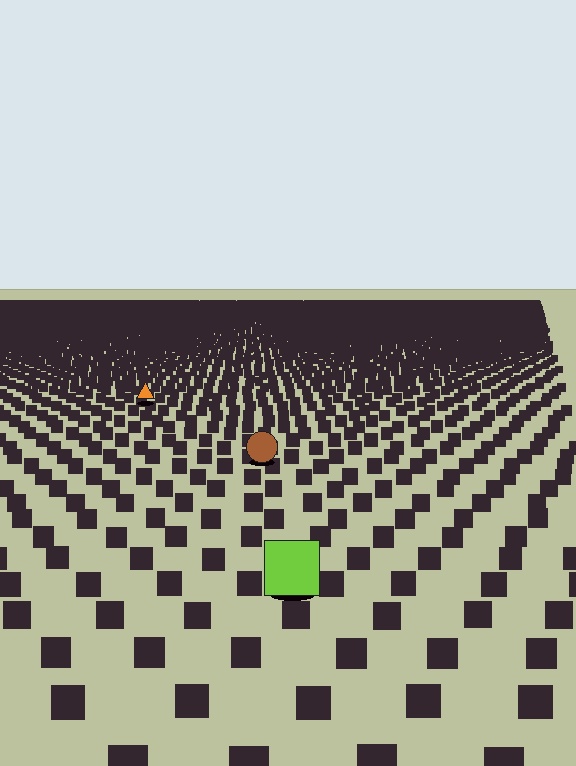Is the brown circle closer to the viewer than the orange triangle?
Yes. The brown circle is closer — you can tell from the texture gradient: the ground texture is coarser near it.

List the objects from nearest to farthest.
From nearest to farthest: the lime square, the brown circle, the orange triangle.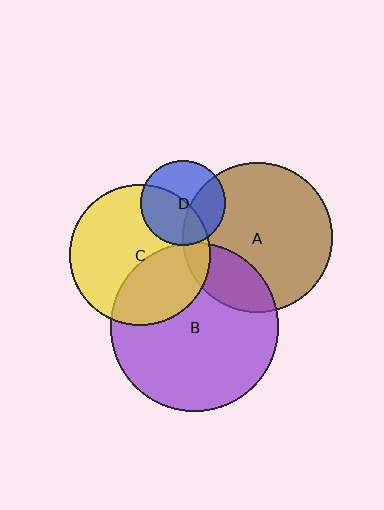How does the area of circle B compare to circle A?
Approximately 1.3 times.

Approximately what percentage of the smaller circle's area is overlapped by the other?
Approximately 35%.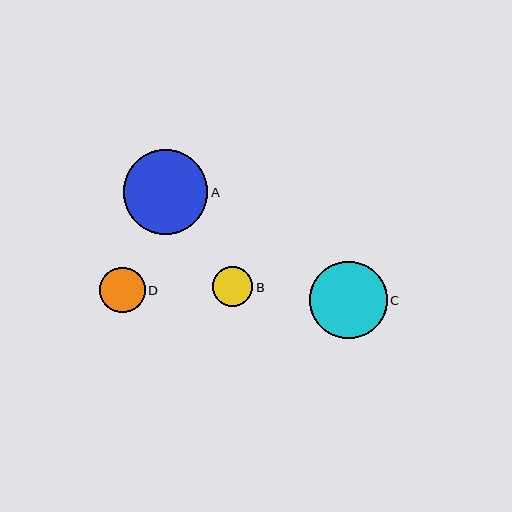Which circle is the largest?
Circle A is the largest with a size of approximately 84 pixels.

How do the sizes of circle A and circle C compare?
Circle A and circle C are approximately the same size.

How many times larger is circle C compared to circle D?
Circle C is approximately 1.7 times the size of circle D.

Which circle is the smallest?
Circle B is the smallest with a size of approximately 40 pixels.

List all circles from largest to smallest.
From largest to smallest: A, C, D, B.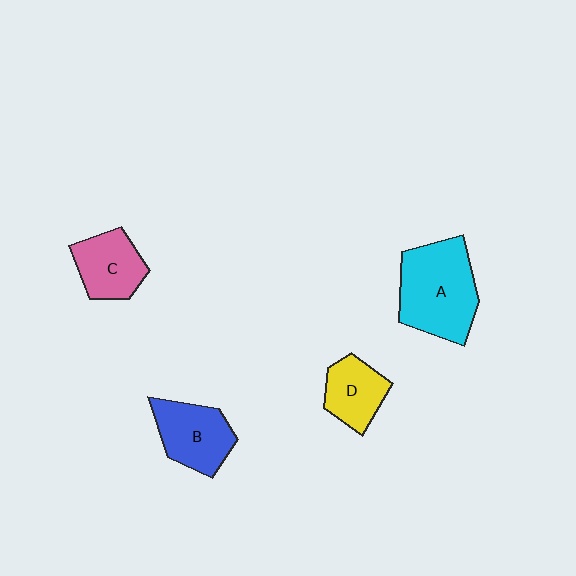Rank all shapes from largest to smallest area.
From largest to smallest: A (cyan), B (blue), C (pink), D (yellow).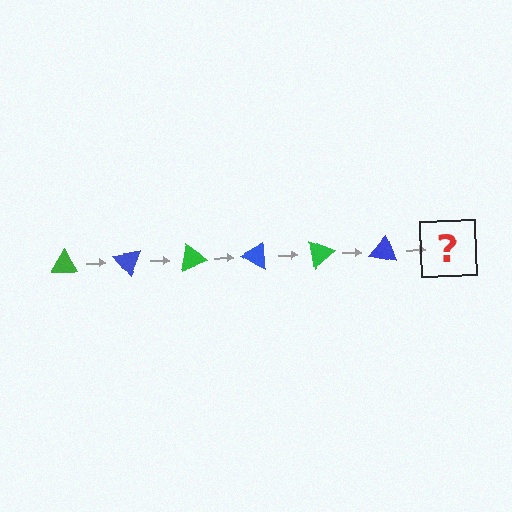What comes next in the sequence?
The next element should be a green triangle, rotated 300 degrees from the start.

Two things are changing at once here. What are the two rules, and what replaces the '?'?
The two rules are that it rotates 50 degrees each step and the color cycles through green and blue. The '?' should be a green triangle, rotated 300 degrees from the start.